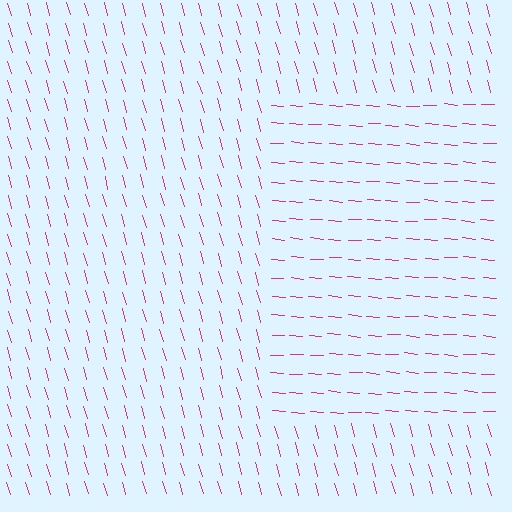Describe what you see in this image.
The image is filled with small magenta line segments. A rectangle region in the image has lines oriented differently from the surrounding lines, creating a visible texture boundary.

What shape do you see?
I see a rectangle.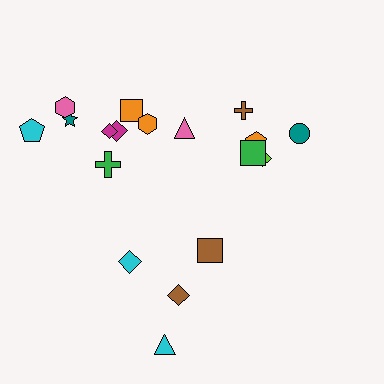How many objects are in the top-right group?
There are 6 objects.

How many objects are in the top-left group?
There are 8 objects.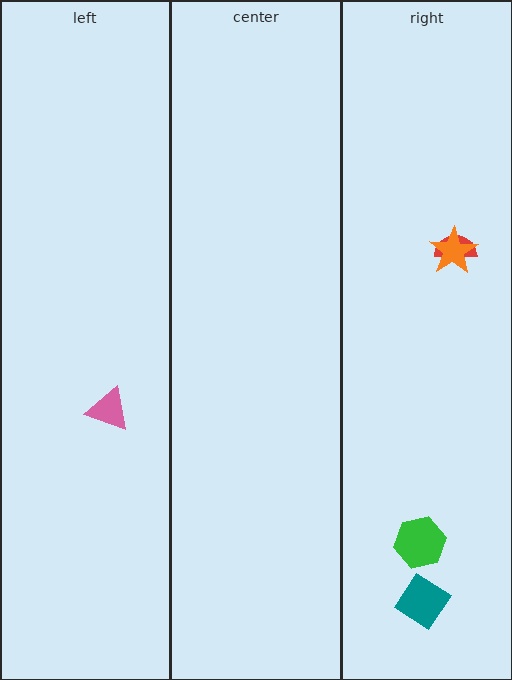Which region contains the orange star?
The right region.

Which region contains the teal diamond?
The right region.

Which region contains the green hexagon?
The right region.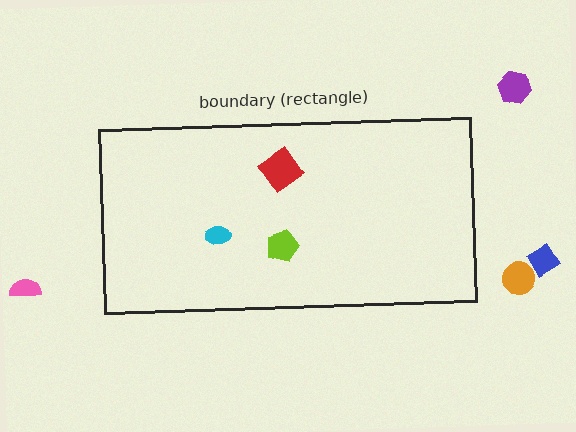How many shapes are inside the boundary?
3 inside, 4 outside.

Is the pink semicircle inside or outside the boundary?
Outside.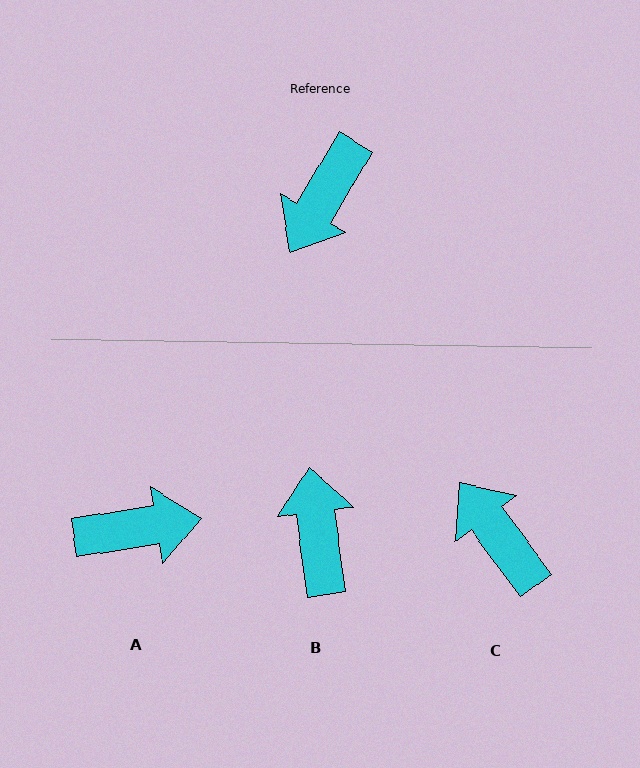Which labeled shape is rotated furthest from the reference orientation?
B, about 142 degrees away.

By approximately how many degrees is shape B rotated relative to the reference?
Approximately 142 degrees clockwise.